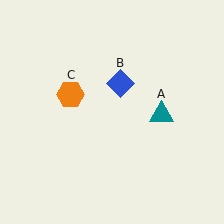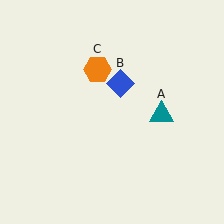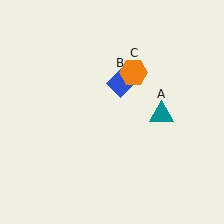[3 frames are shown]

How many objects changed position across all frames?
1 object changed position: orange hexagon (object C).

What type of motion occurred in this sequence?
The orange hexagon (object C) rotated clockwise around the center of the scene.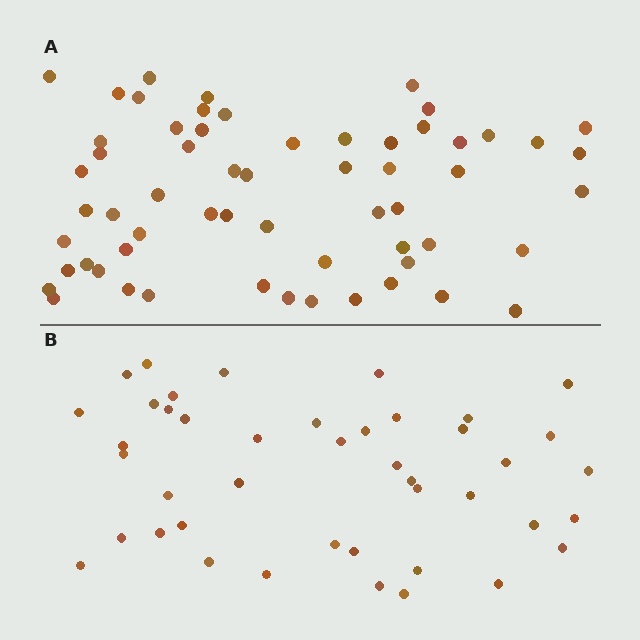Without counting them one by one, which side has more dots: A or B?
Region A (the top region) has more dots.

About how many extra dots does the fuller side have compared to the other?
Region A has approximately 15 more dots than region B.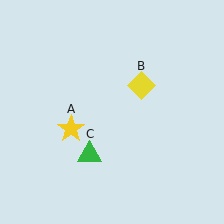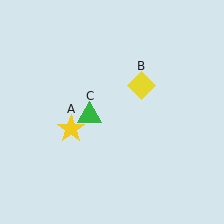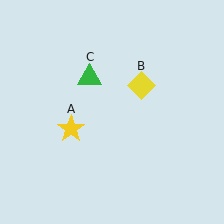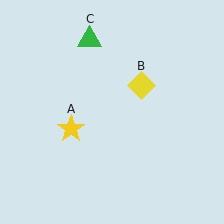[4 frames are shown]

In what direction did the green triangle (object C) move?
The green triangle (object C) moved up.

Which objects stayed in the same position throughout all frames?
Yellow star (object A) and yellow diamond (object B) remained stationary.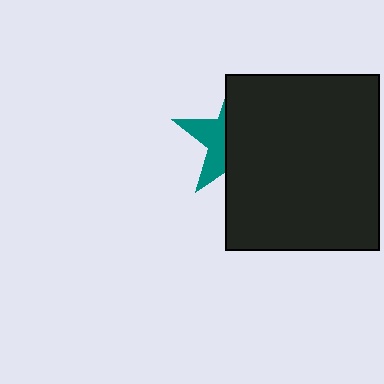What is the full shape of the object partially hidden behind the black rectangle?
The partially hidden object is a teal star.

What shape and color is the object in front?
The object in front is a black rectangle.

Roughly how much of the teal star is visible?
A small part of it is visible (roughly 37%).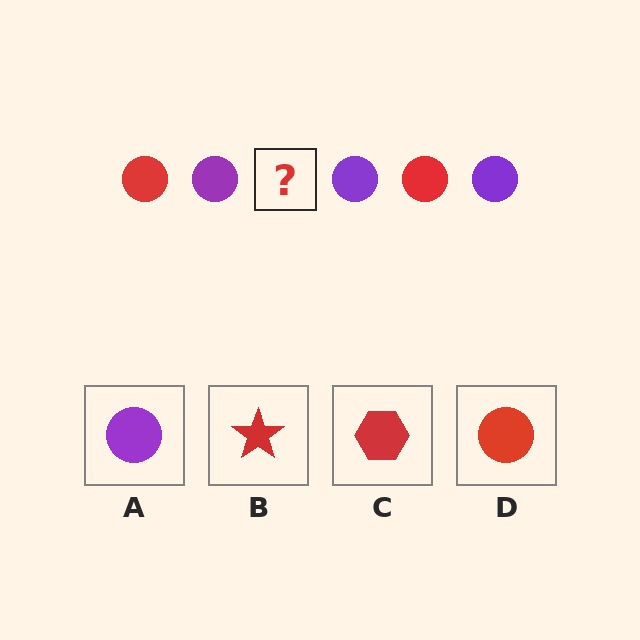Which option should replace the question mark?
Option D.